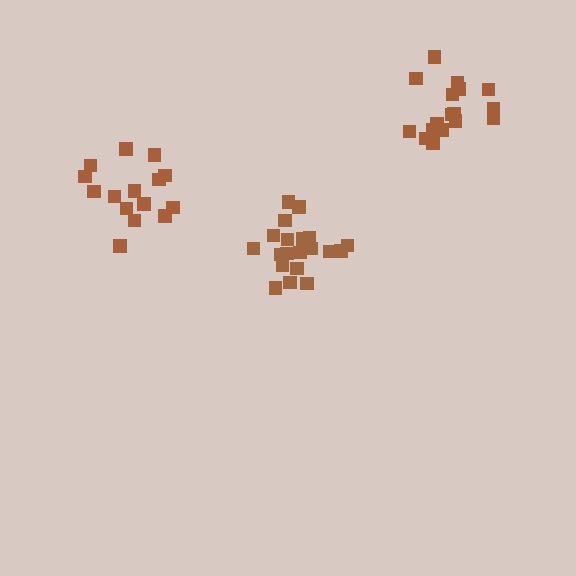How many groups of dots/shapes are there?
There are 3 groups.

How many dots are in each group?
Group 1: 21 dots, Group 2: 17 dots, Group 3: 15 dots (53 total).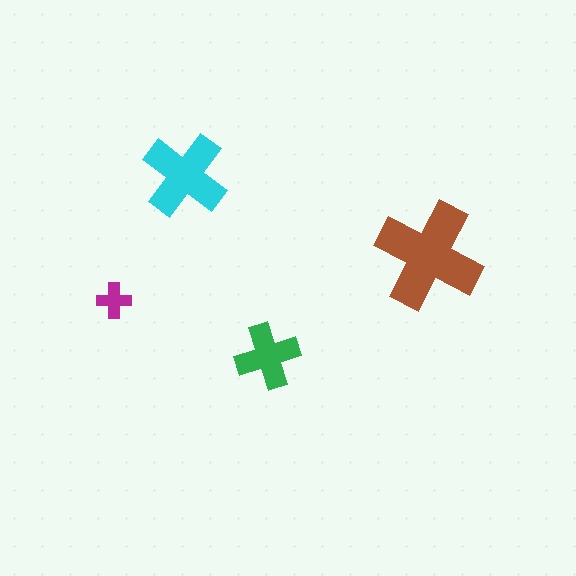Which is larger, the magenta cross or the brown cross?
The brown one.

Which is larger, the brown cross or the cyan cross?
The brown one.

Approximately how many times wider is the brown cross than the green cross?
About 1.5 times wider.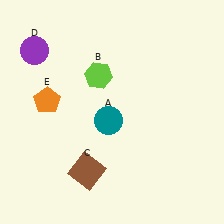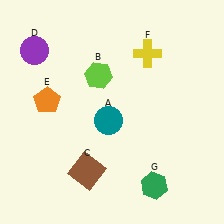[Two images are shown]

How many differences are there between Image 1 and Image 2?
There are 2 differences between the two images.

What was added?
A yellow cross (F), a green hexagon (G) were added in Image 2.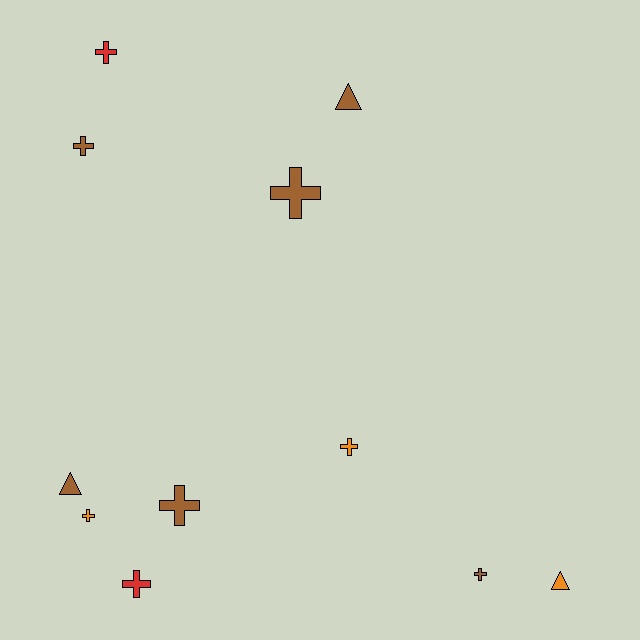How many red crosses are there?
There are 2 red crosses.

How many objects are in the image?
There are 11 objects.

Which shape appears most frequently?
Cross, with 8 objects.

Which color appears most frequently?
Brown, with 6 objects.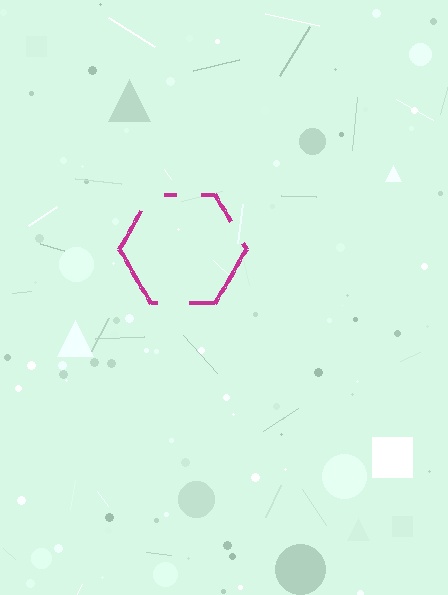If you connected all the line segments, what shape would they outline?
They would outline a hexagon.